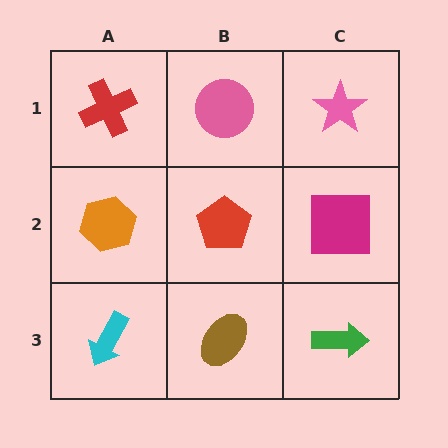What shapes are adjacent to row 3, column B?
A red pentagon (row 2, column B), a cyan arrow (row 3, column A), a green arrow (row 3, column C).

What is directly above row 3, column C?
A magenta square.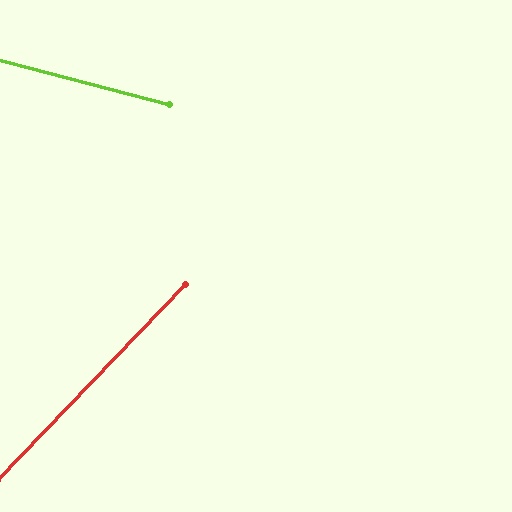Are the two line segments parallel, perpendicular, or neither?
Neither parallel nor perpendicular — they differ by about 61°.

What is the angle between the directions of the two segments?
Approximately 61 degrees.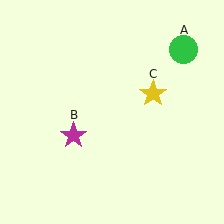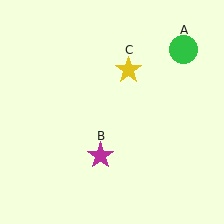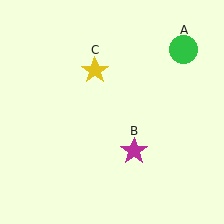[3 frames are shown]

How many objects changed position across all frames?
2 objects changed position: magenta star (object B), yellow star (object C).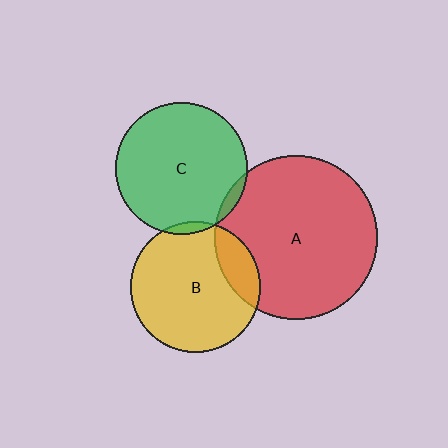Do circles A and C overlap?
Yes.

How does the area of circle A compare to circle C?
Approximately 1.5 times.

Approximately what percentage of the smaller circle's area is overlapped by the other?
Approximately 5%.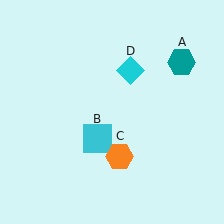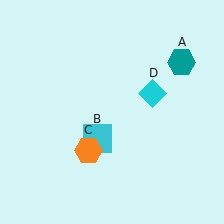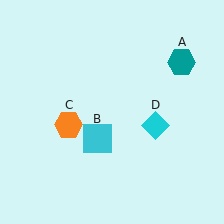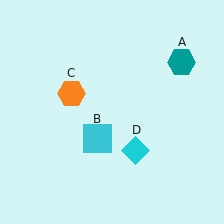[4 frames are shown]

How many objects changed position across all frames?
2 objects changed position: orange hexagon (object C), cyan diamond (object D).